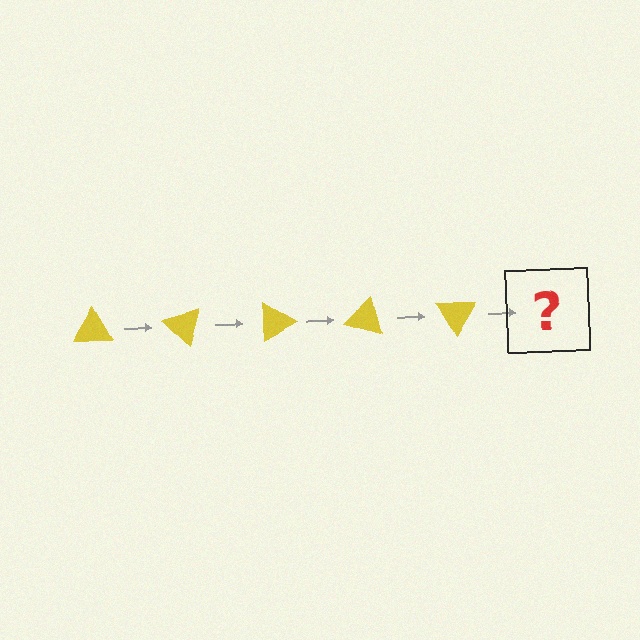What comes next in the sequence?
The next element should be a yellow triangle rotated 225 degrees.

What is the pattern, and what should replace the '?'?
The pattern is that the triangle rotates 45 degrees each step. The '?' should be a yellow triangle rotated 225 degrees.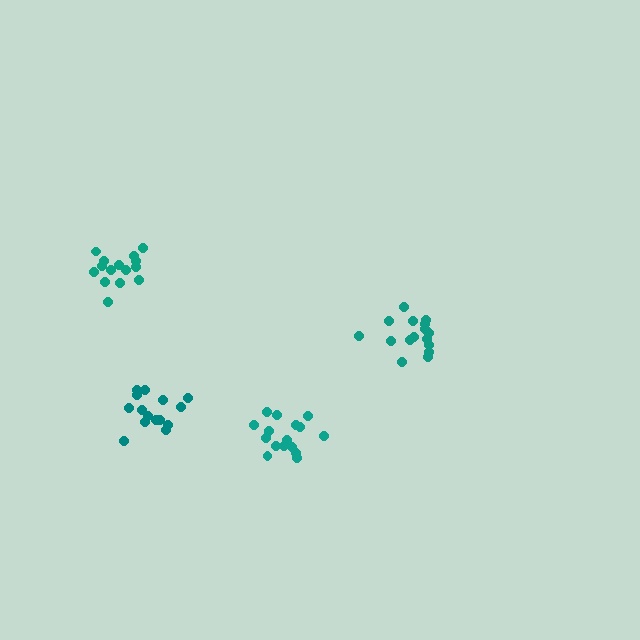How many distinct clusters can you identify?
There are 4 distinct clusters.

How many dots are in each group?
Group 1: 16 dots, Group 2: 16 dots, Group 3: 15 dots, Group 4: 15 dots (62 total).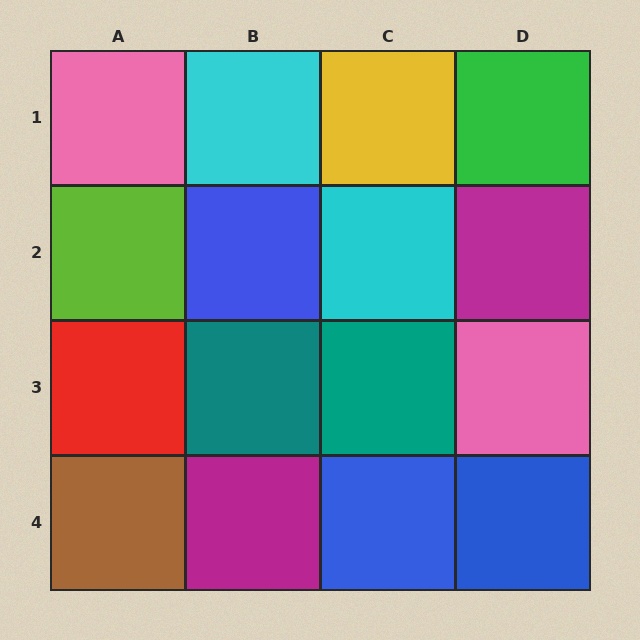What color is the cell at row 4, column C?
Blue.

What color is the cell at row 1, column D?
Green.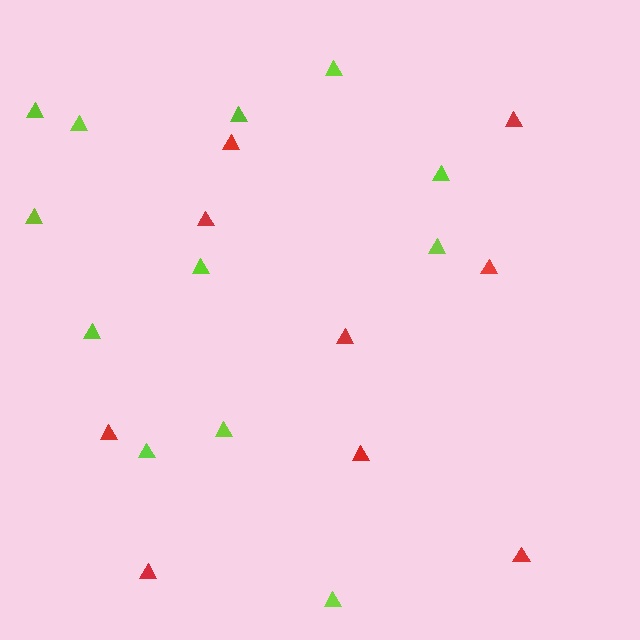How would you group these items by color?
There are 2 groups: one group of lime triangles (12) and one group of red triangles (9).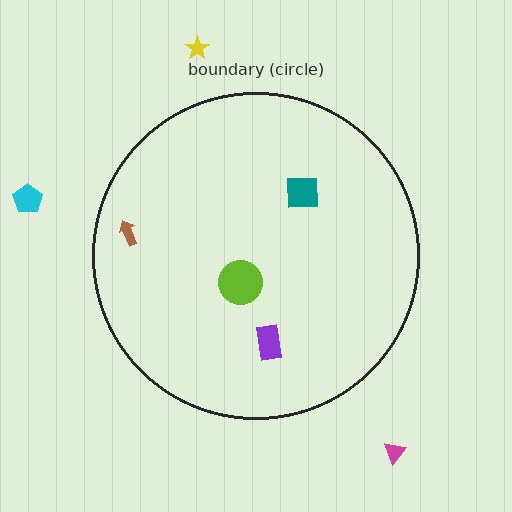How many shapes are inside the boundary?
4 inside, 3 outside.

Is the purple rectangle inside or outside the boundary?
Inside.